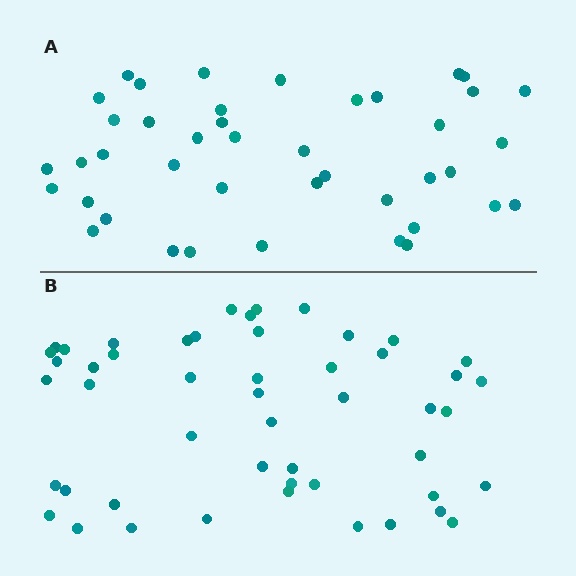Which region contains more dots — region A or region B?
Region B (the bottom region) has more dots.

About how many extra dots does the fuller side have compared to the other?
Region B has roughly 8 or so more dots than region A.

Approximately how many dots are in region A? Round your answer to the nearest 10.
About 40 dots. (The exact count is 42, which rounds to 40.)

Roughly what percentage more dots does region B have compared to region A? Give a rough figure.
About 20% more.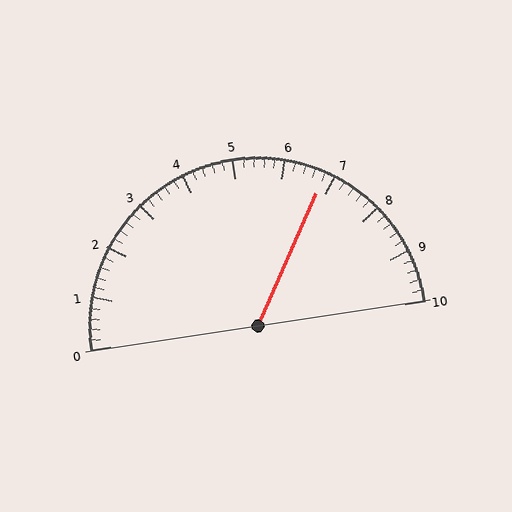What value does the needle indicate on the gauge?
The needle indicates approximately 6.8.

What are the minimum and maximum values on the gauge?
The gauge ranges from 0 to 10.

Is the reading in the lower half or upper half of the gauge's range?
The reading is in the upper half of the range (0 to 10).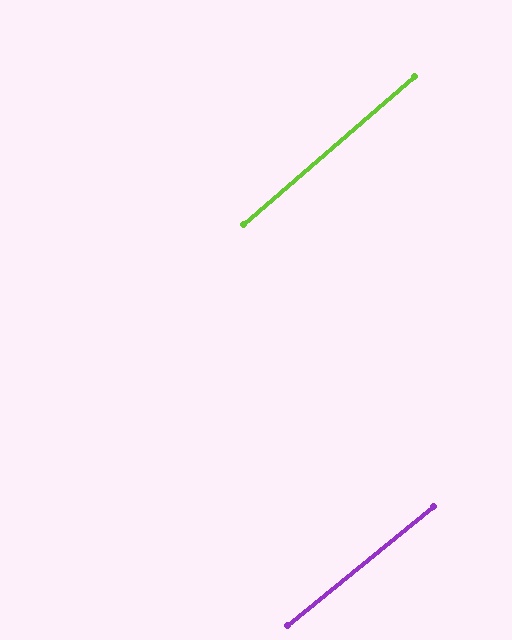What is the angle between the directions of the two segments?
Approximately 1 degree.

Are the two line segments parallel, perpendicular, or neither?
Parallel — their directions differ by only 1.4°.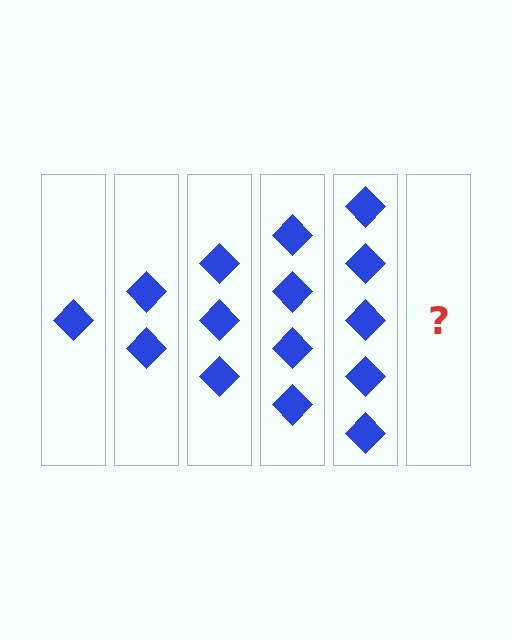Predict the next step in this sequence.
The next step is 6 diamonds.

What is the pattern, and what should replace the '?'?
The pattern is that each step adds one more diamond. The '?' should be 6 diamonds.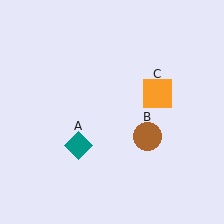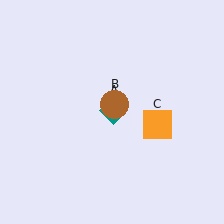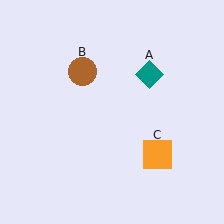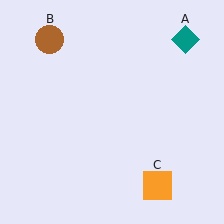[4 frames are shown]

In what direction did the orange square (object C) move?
The orange square (object C) moved down.